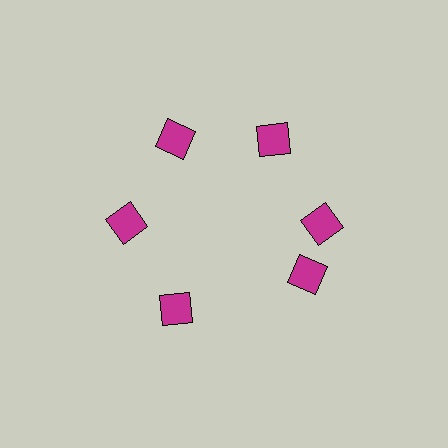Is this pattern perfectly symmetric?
No. The 6 magenta diamonds are arranged in a ring, but one element near the 5 o'clock position is rotated out of alignment along the ring, breaking the 6-fold rotational symmetry.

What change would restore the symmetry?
The symmetry would be restored by rotating it back into even spacing with its neighbors so that all 6 diamonds sit at equal angles and equal distance from the center.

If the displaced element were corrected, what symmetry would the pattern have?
It would have 6-fold rotational symmetry — the pattern would map onto itself every 60 degrees.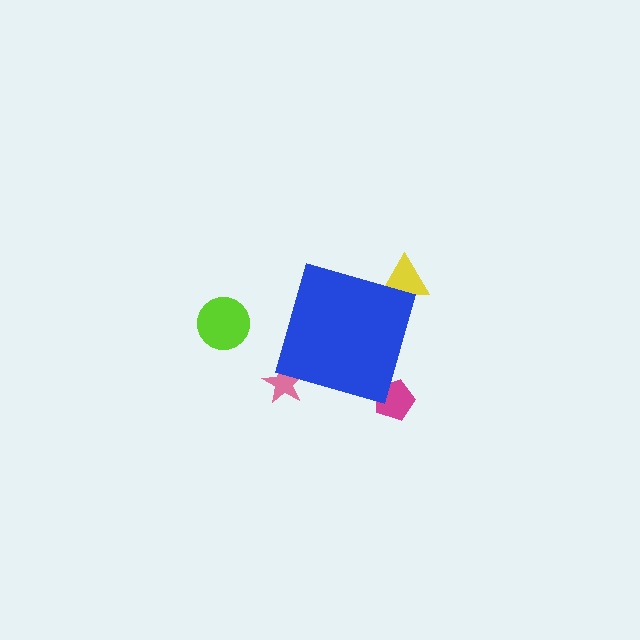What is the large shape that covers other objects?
A blue diamond.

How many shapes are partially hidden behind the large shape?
3 shapes are partially hidden.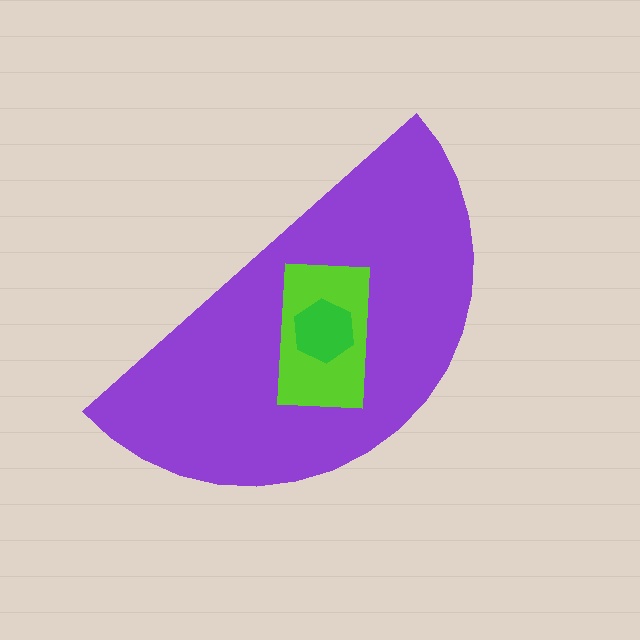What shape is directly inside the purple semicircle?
The lime rectangle.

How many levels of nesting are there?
3.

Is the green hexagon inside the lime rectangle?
Yes.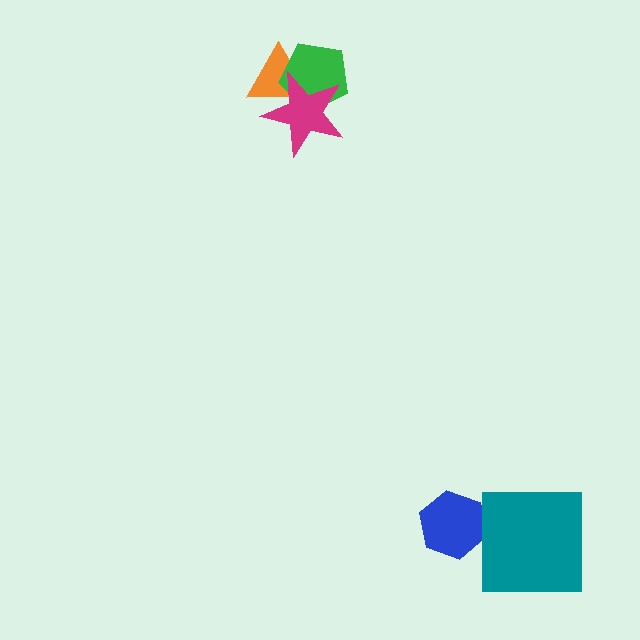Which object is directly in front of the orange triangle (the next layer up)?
The green pentagon is directly in front of the orange triangle.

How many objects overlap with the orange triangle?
2 objects overlap with the orange triangle.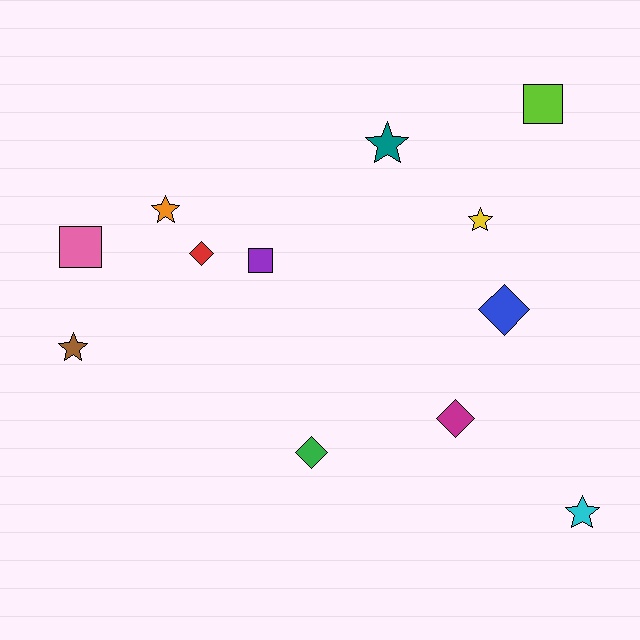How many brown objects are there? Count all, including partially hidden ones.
There is 1 brown object.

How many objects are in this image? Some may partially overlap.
There are 12 objects.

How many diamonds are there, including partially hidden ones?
There are 4 diamonds.